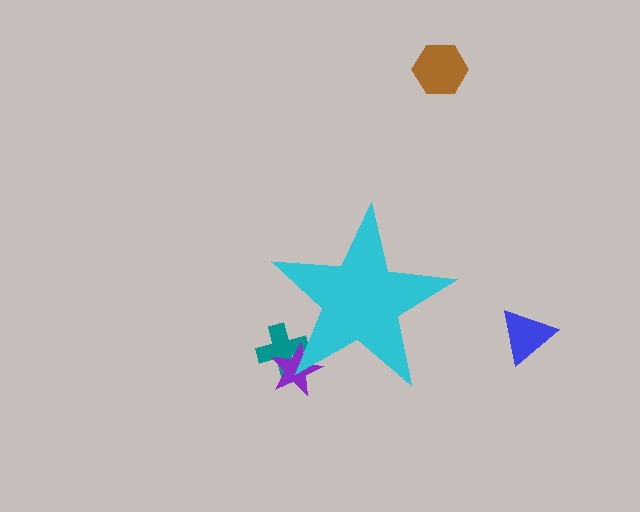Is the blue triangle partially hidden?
No, the blue triangle is fully visible.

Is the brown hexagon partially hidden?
No, the brown hexagon is fully visible.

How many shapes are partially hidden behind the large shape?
2 shapes are partially hidden.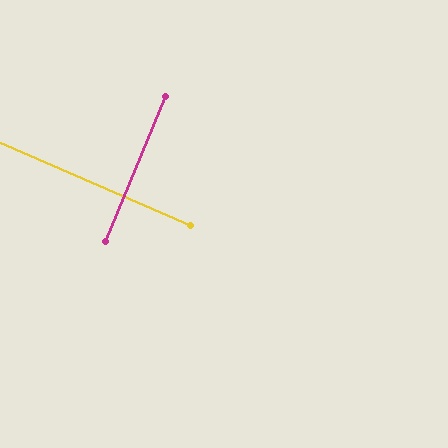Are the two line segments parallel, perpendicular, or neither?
Perpendicular — they meet at approximately 89°.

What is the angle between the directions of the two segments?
Approximately 89 degrees.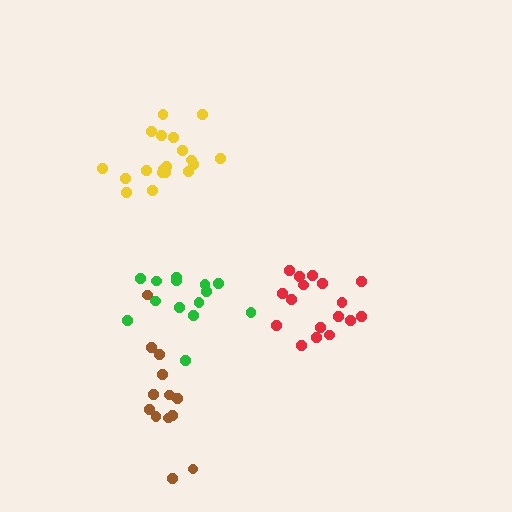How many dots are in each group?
Group 1: 19 dots, Group 2: 14 dots, Group 3: 17 dots, Group 4: 13 dots (63 total).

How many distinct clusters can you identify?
There are 4 distinct clusters.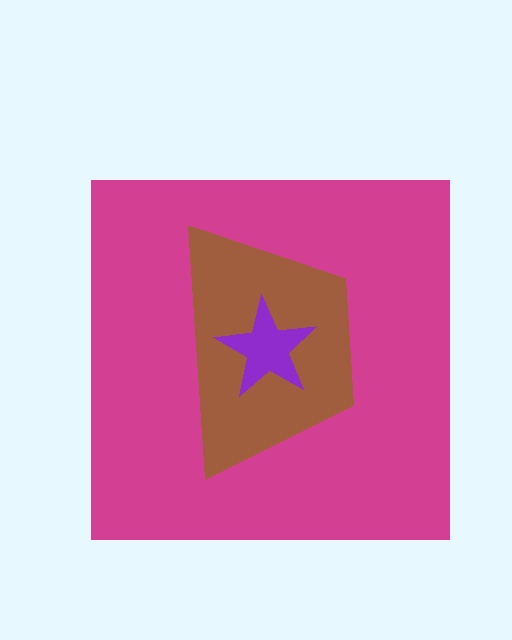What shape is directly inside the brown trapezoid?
The purple star.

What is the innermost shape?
The purple star.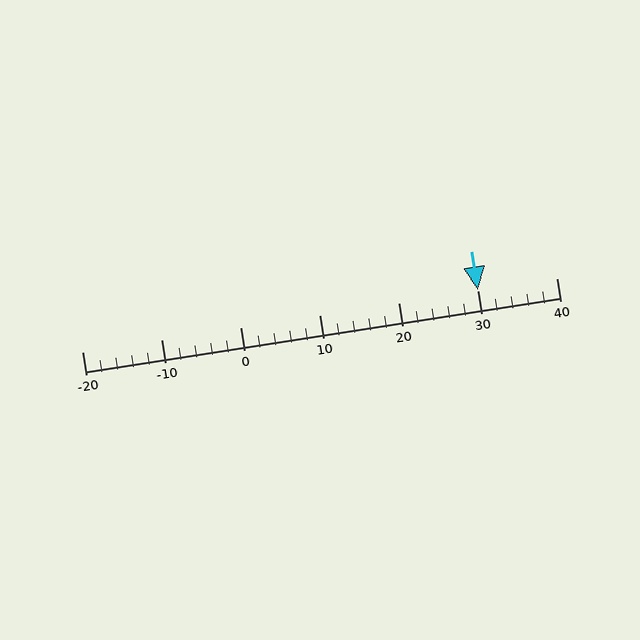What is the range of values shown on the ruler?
The ruler shows values from -20 to 40.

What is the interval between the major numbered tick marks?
The major tick marks are spaced 10 units apart.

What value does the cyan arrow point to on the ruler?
The cyan arrow points to approximately 30.